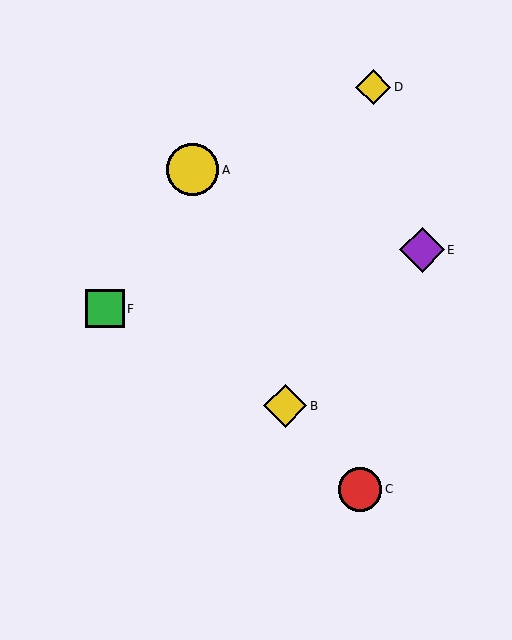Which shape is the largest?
The yellow circle (labeled A) is the largest.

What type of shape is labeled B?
Shape B is a yellow diamond.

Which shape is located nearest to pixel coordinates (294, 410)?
The yellow diamond (labeled B) at (285, 406) is nearest to that location.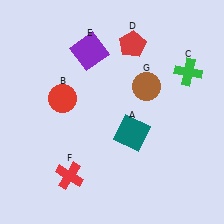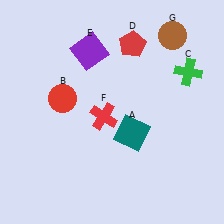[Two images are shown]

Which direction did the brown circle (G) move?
The brown circle (G) moved up.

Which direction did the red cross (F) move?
The red cross (F) moved up.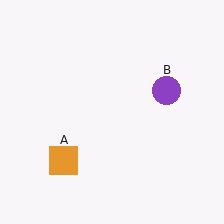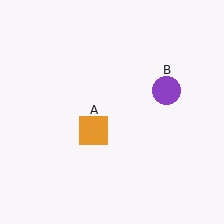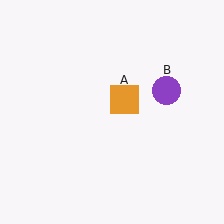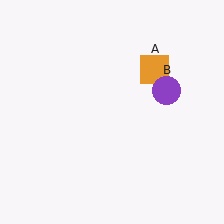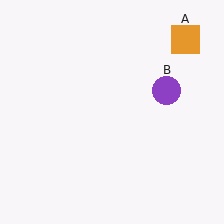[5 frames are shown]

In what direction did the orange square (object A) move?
The orange square (object A) moved up and to the right.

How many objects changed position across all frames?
1 object changed position: orange square (object A).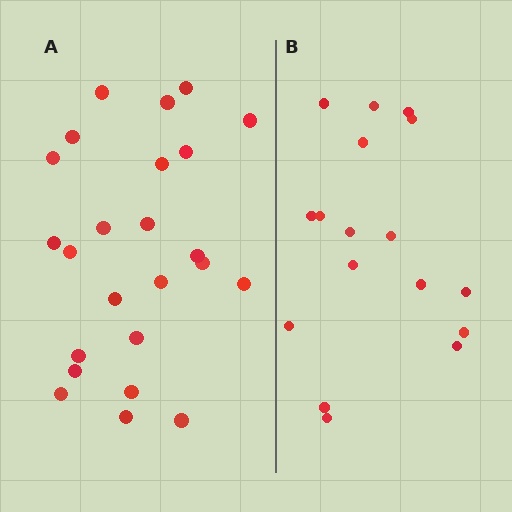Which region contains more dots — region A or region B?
Region A (the left region) has more dots.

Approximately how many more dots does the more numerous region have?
Region A has roughly 8 or so more dots than region B.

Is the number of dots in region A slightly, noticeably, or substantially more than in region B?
Region A has noticeably more, but not dramatically so. The ratio is roughly 1.4 to 1.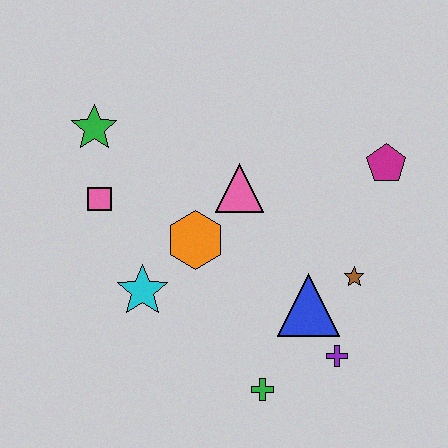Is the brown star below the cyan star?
No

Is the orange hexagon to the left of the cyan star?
No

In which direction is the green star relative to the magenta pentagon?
The green star is to the left of the magenta pentagon.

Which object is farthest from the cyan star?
The magenta pentagon is farthest from the cyan star.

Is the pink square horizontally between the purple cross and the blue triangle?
No